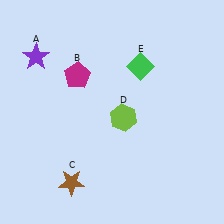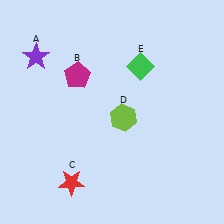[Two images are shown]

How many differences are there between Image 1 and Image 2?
There is 1 difference between the two images.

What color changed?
The star (C) changed from brown in Image 1 to red in Image 2.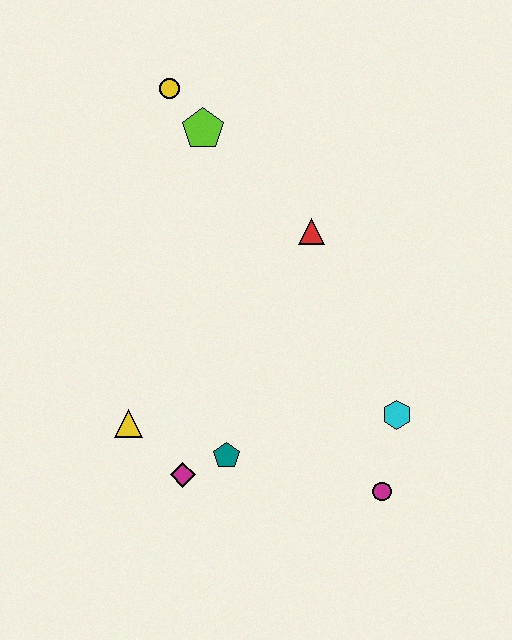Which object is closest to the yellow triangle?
The magenta diamond is closest to the yellow triangle.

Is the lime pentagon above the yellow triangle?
Yes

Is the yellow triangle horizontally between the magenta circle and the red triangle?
No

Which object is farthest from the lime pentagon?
The magenta circle is farthest from the lime pentagon.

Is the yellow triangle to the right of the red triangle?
No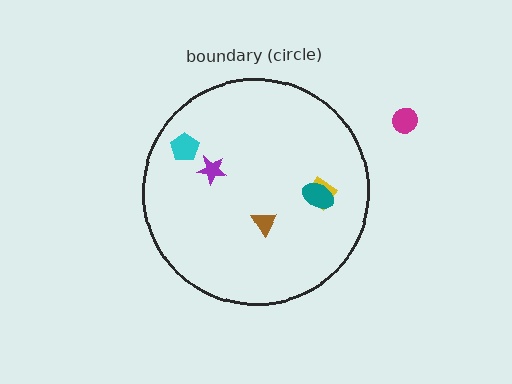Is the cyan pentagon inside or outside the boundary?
Inside.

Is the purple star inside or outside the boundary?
Inside.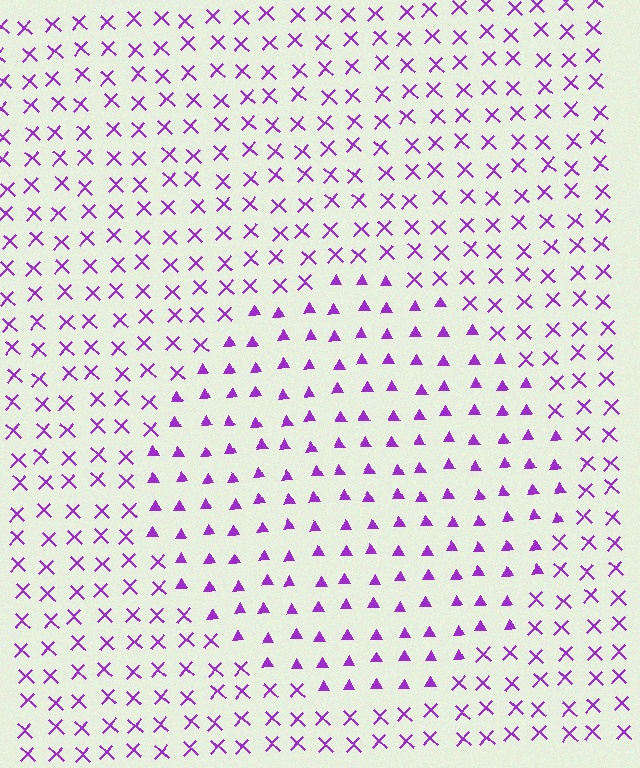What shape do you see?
I see a circle.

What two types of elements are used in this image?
The image uses triangles inside the circle region and X marks outside it.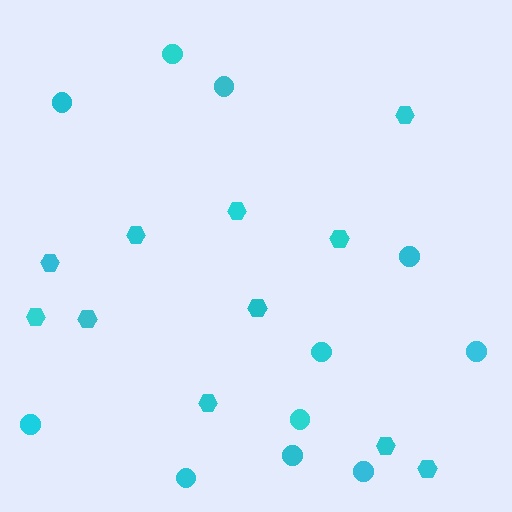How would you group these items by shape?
There are 2 groups: one group of hexagons (11) and one group of circles (11).